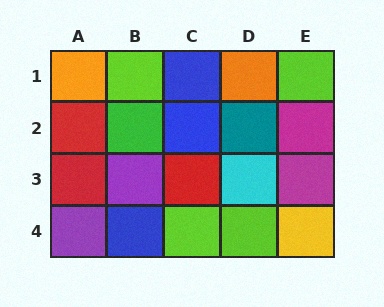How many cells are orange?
2 cells are orange.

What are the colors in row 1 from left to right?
Orange, lime, blue, orange, lime.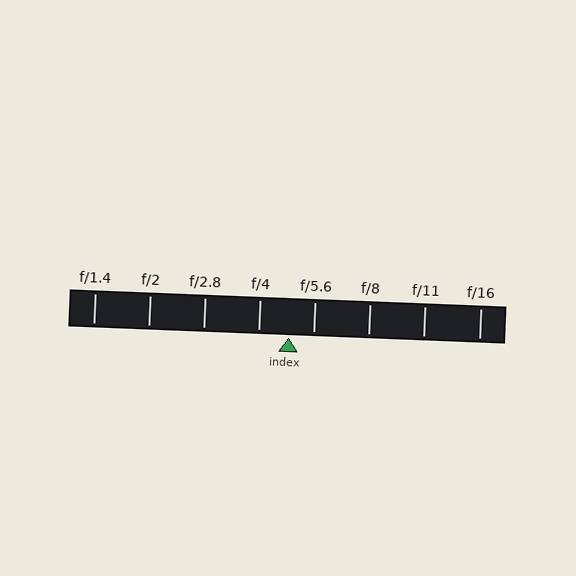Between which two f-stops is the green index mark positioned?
The index mark is between f/4 and f/5.6.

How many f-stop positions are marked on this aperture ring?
There are 8 f-stop positions marked.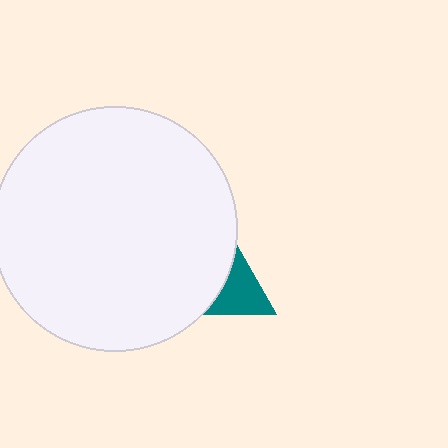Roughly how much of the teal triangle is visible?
A small part of it is visible (roughly 36%).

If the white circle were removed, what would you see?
You would see the complete teal triangle.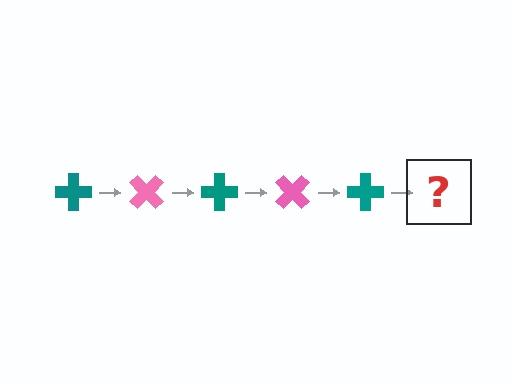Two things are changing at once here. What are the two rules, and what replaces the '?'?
The two rules are that it rotates 45 degrees each step and the color cycles through teal and pink. The '?' should be a pink cross, rotated 225 degrees from the start.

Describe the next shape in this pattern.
It should be a pink cross, rotated 225 degrees from the start.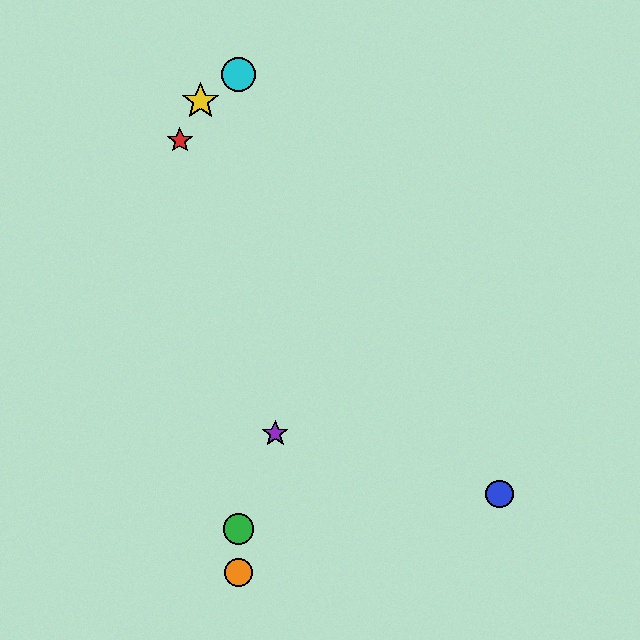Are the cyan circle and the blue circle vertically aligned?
No, the cyan circle is at x≈238 and the blue circle is at x≈499.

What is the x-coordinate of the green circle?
The green circle is at x≈238.